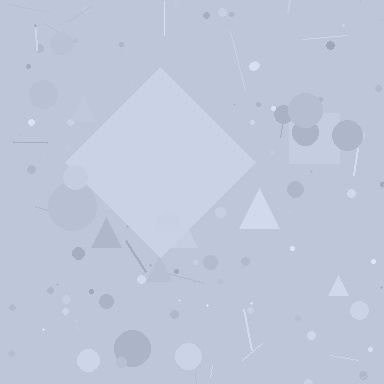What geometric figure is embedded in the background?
A diamond is embedded in the background.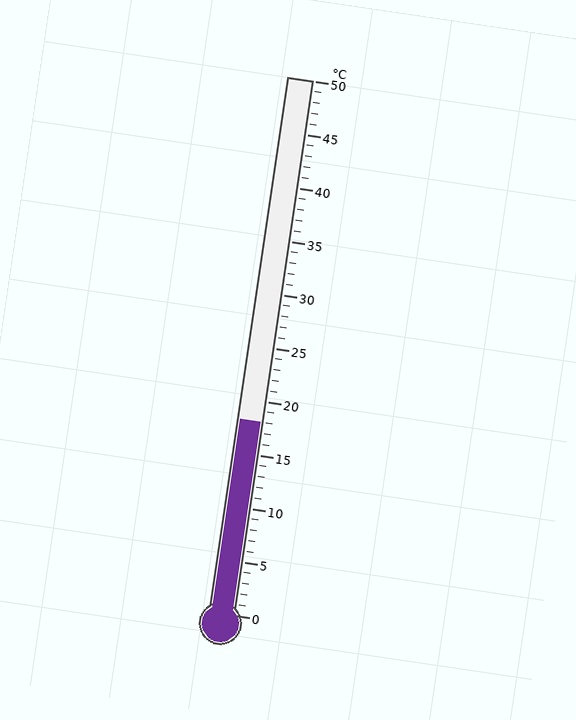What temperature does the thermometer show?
The thermometer shows approximately 18°C.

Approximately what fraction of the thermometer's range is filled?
The thermometer is filled to approximately 35% of its range.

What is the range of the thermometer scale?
The thermometer scale ranges from 0°C to 50°C.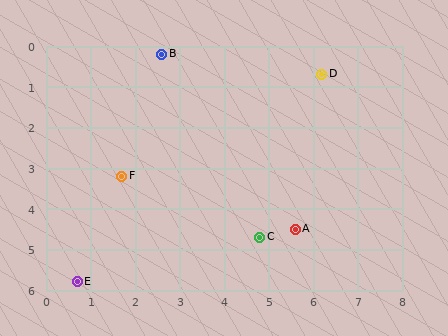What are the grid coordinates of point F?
Point F is at approximately (1.7, 3.2).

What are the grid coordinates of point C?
Point C is at approximately (4.8, 4.7).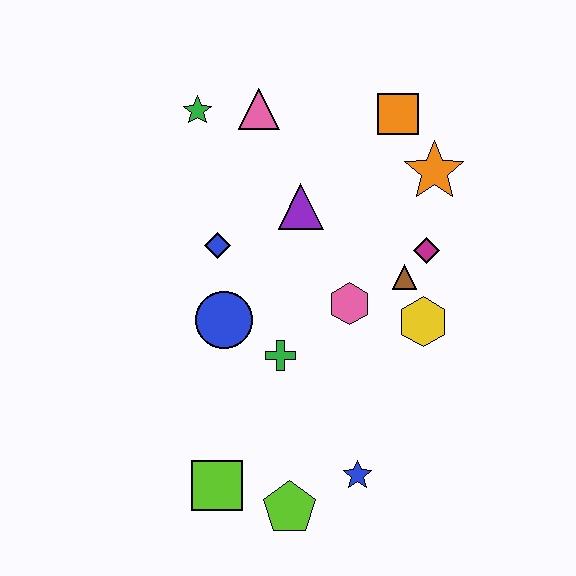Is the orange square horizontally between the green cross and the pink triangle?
No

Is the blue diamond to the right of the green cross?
No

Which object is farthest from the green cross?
The orange square is farthest from the green cross.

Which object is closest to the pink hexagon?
The brown triangle is closest to the pink hexagon.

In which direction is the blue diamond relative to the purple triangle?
The blue diamond is to the left of the purple triangle.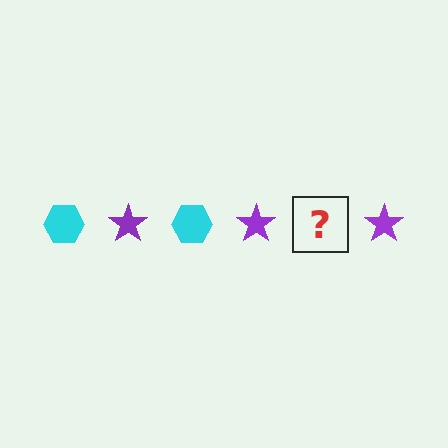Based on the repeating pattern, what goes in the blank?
The blank should be a cyan hexagon.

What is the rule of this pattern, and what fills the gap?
The rule is that the pattern alternates between cyan hexagon and purple star. The gap should be filled with a cyan hexagon.